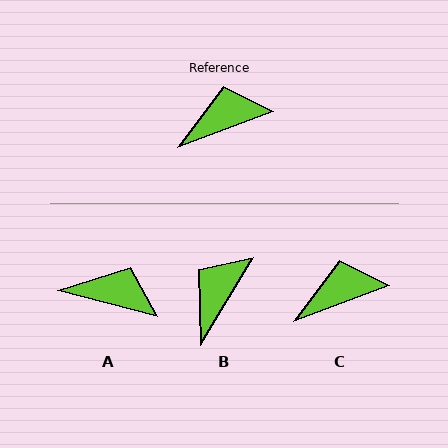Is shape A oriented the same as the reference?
No, it is off by about 35 degrees.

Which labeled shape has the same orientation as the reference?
C.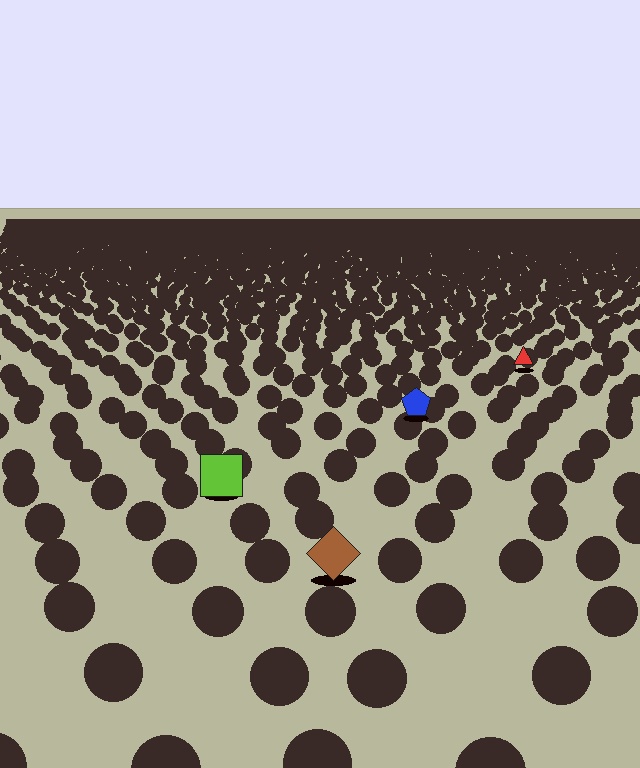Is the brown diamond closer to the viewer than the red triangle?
Yes. The brown diamond is closer — you can tell from the texture gradient: the ground texture is coarser near it.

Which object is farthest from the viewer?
The red triangle is farthest from the viewer. It appears smaller and the ground texture around it is denser.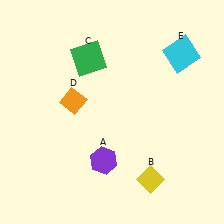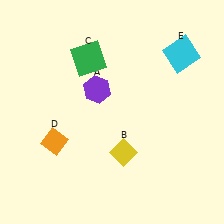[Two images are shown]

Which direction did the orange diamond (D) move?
The orange diamond (D) moved down.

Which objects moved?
The objects that moved are: the purple hexagon (A), the yellow diamond (B), the orange diamond (D).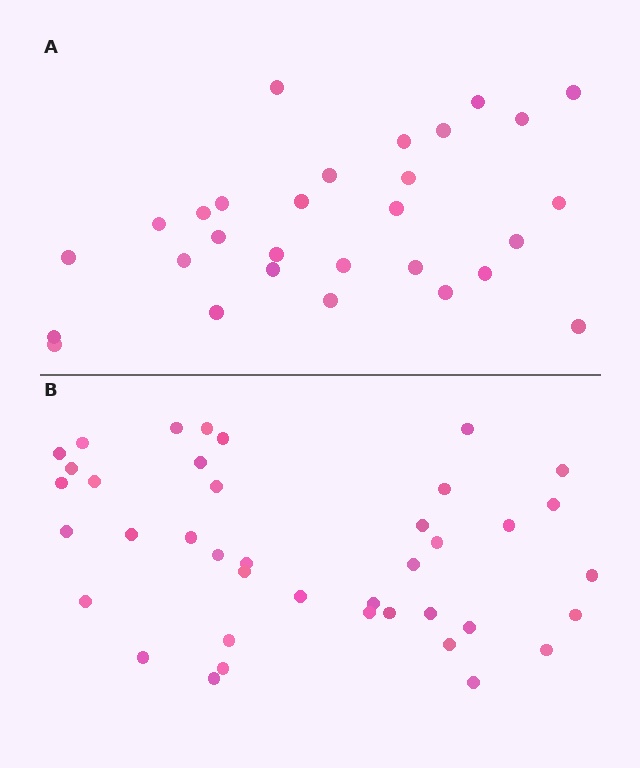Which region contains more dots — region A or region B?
Region B (the bottom region) has more dots.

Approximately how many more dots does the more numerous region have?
Region B has roughly 12 or so more dots than region A.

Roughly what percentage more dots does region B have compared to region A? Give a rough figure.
About 40% more.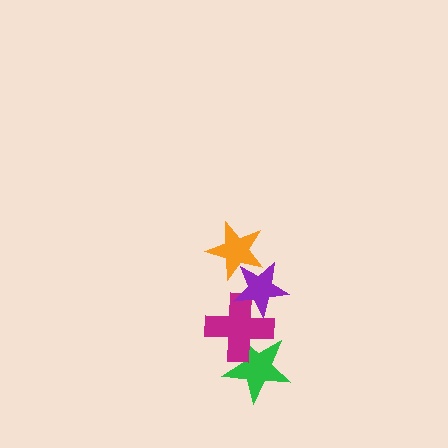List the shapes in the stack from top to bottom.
From top to bottom: the orange star, the purple star, the magenta cross, the green star.